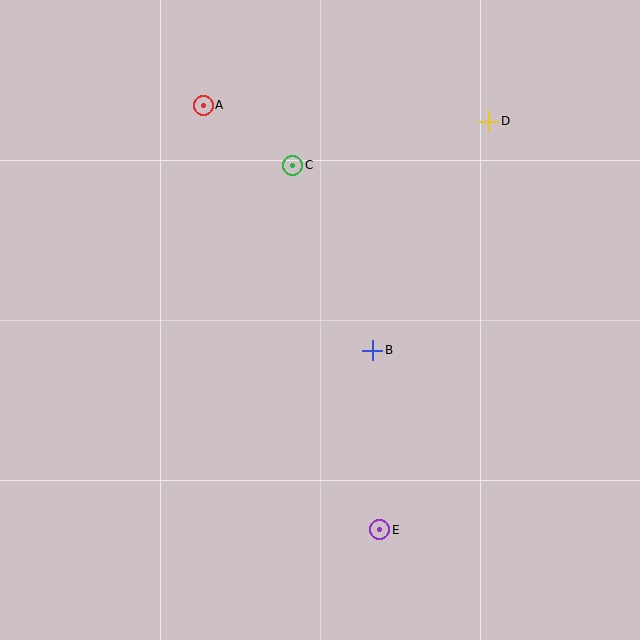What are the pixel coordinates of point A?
Point A is at (203, 105).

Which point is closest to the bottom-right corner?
Point E is closest to the bottom-right corner.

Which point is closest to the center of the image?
Point B at (373, 350) is closest to the center.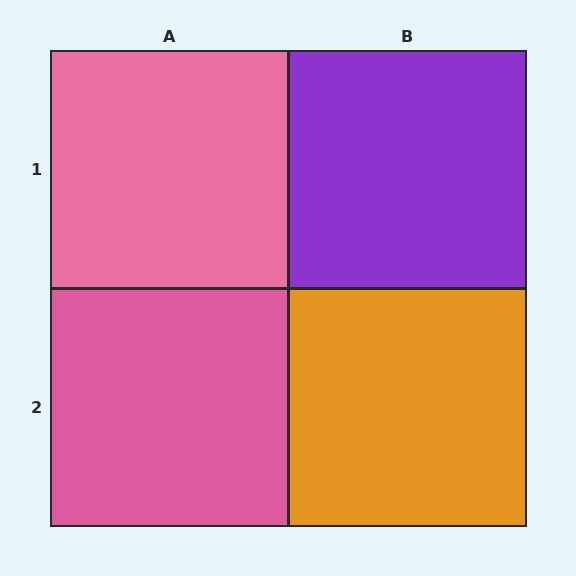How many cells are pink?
2 cells are pink.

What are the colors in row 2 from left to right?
Pink, orange.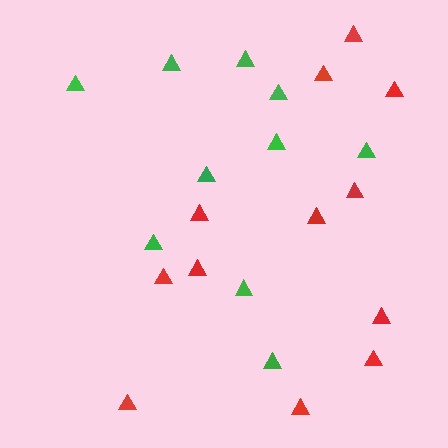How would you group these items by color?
There are 2 groups: one group of red triangles (12) and one group of green triangles (10).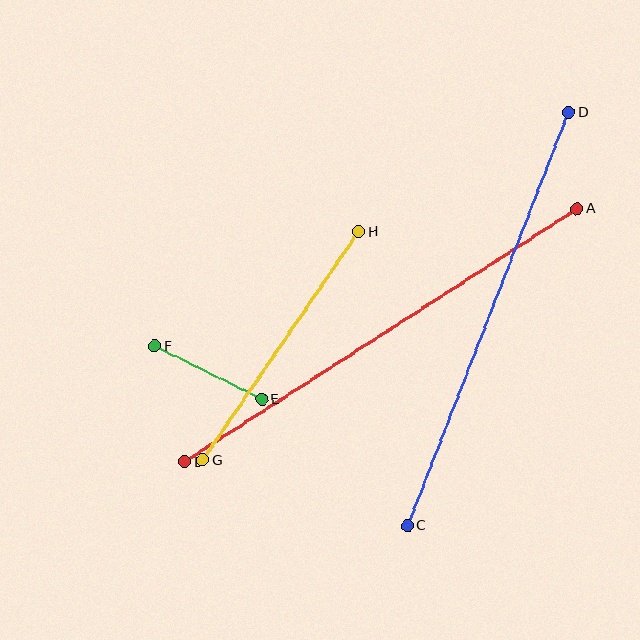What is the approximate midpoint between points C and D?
The midpoint is at approximately (488, 319) pixels.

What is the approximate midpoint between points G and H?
The midpoint is at approximately (281, 346) pixels.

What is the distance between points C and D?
The distance is approximately 443 pixels.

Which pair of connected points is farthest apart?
Points A and B are farthest apart.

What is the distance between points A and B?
The distance is approximately 467 pixels.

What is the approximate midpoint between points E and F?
The midpoint is at approximately (208, 373) pixels.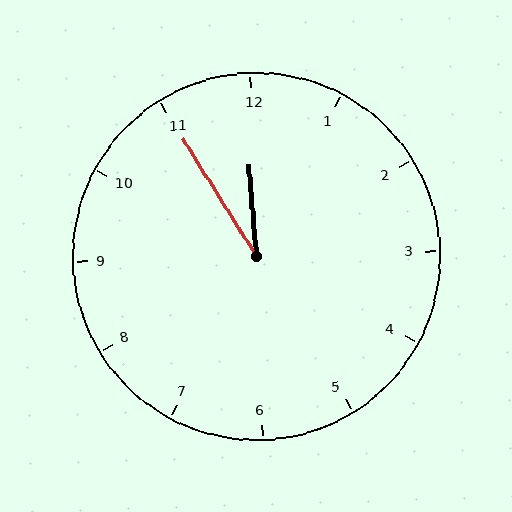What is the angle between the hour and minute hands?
Approximately 28 degrees.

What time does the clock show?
11:55.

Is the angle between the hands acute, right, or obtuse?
It is acute.